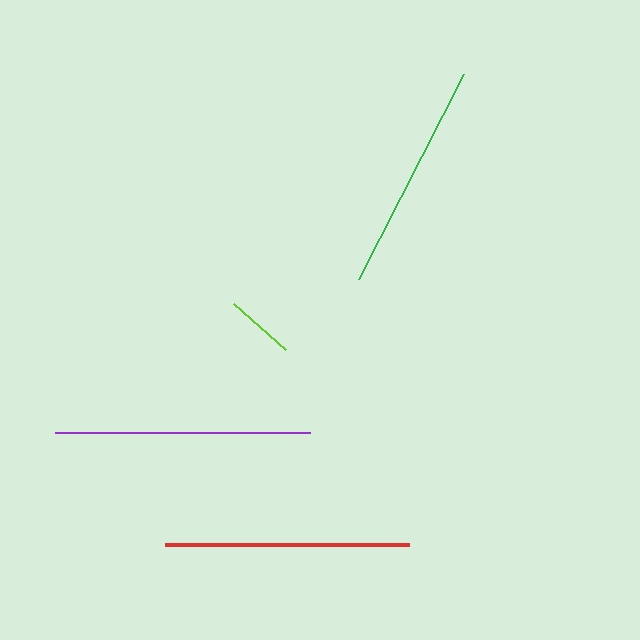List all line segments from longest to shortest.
From longest to shortest: purple, red, green, lime.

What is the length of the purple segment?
The purple segment is approximately 255 pixels long.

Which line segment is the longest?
The purple line is the longest at approximately 255 pixels.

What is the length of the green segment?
The green segment is approximately 230 pixels long.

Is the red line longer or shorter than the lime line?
The red line is longer than the lime line.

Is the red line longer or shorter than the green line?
The red line is longer than the green line.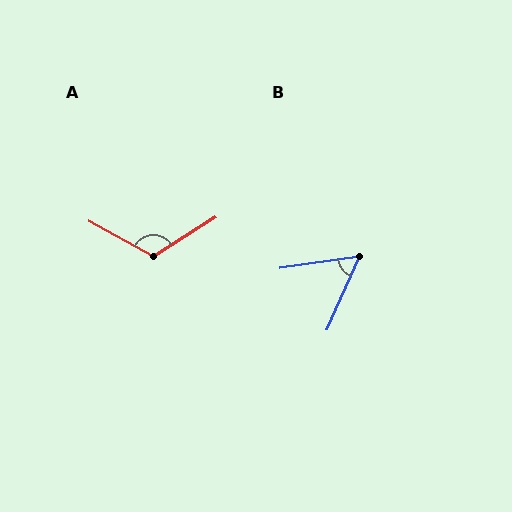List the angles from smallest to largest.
B (58°), A (119°).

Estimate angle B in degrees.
Approximately 58 degrees.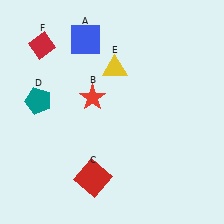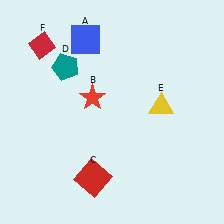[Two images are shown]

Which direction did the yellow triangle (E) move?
The yellow triangle (E) moved right.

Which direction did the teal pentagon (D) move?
The teal pentagon (D) moved up.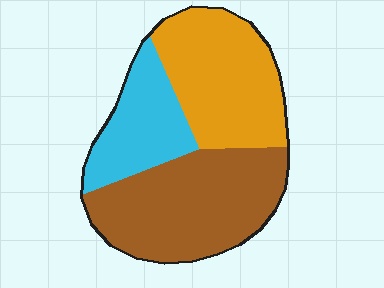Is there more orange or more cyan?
Orange.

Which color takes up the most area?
Brown, at roughly 45%.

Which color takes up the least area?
Cyan, at roughly 20%.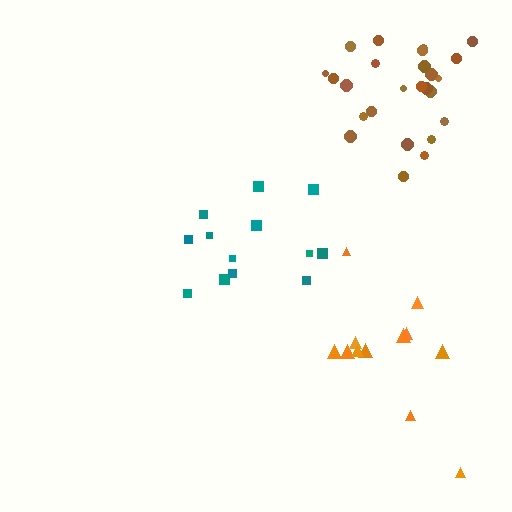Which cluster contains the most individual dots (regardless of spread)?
Brown (25).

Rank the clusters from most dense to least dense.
brown, teal, orange.